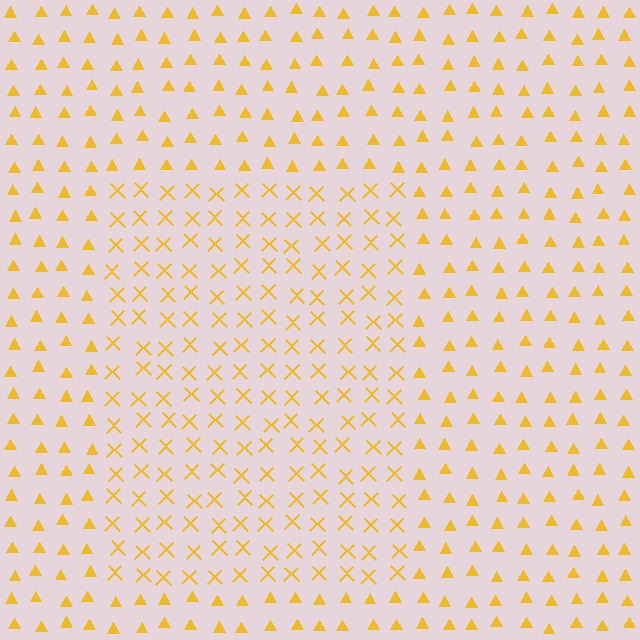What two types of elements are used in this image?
The image uses X marks inside the rectangle region and triangles outside it.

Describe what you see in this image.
The image is filled with small yellow elements arranged in a uniform grid. A rectangle-shaped region contains X marks, while the surrounding area contains triangles. The boundary is defined purely by the change in element shape.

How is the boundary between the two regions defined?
The boundary is defined by a change in element shape: X marks inside vs. triangles outside. All elements share the same color and spacing.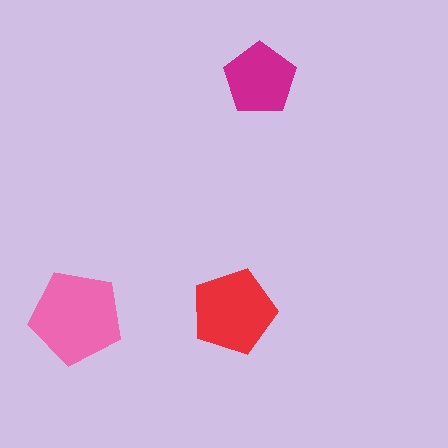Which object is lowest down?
The pink pentagon is bottommost.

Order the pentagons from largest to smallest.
the pink one, the red one, the magenta one.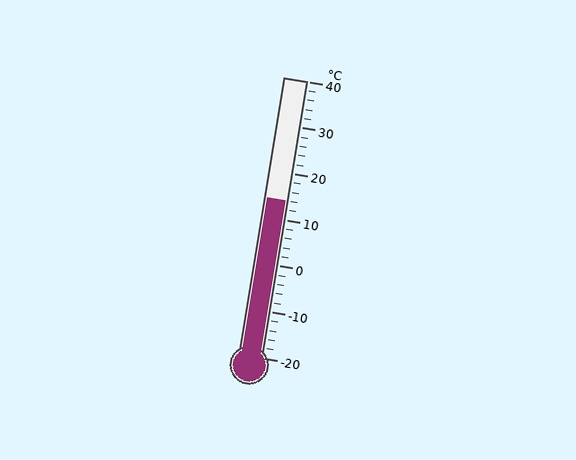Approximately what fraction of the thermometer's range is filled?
The thermometer is filled to approximately 55% of its range.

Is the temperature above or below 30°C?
The temperature is below 30°C.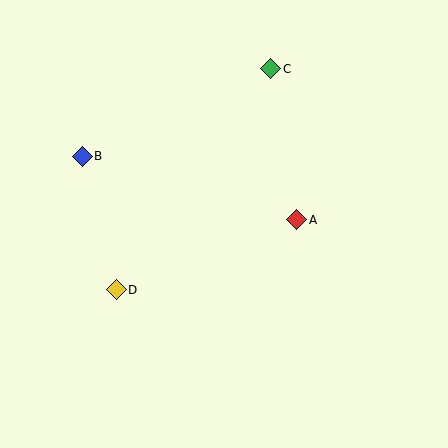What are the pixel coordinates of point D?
Point D is at (116, 289).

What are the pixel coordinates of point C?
Point C is at (271, 69).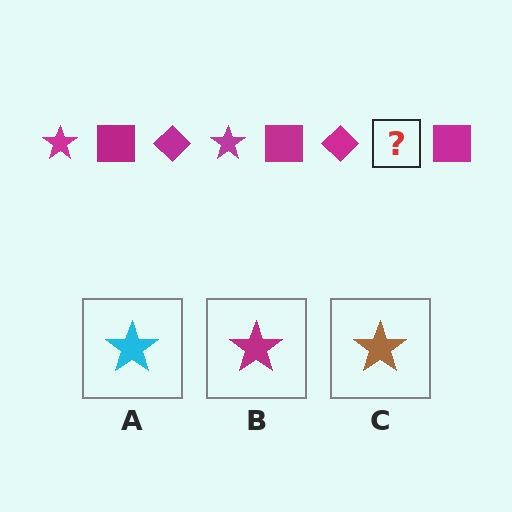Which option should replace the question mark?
Option B.